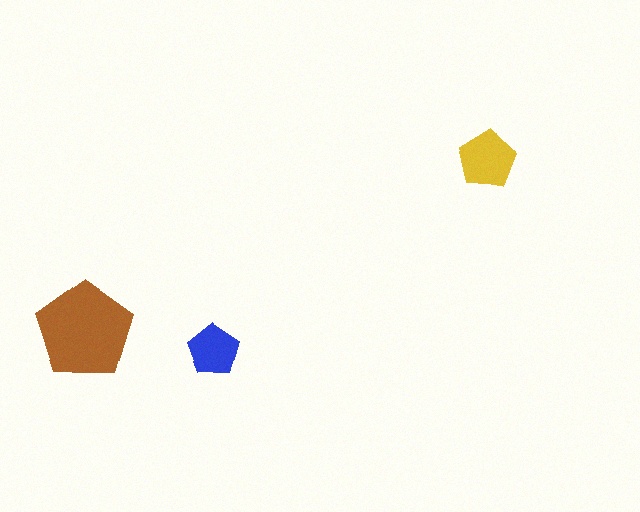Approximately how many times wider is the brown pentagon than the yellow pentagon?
About 1.5 times wider.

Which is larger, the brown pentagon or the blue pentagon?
The brown one.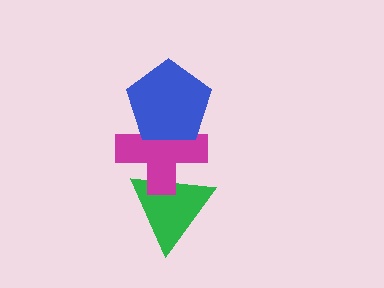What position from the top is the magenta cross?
The magenta cross is 2nd from the top.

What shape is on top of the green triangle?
The magenta cross is on top of the green triangle.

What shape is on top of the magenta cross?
The blue pentagon is on top of the magenta cross.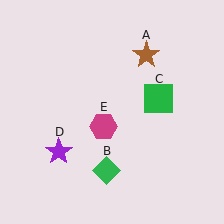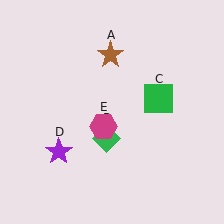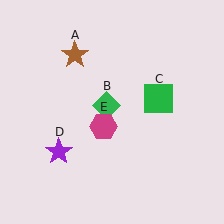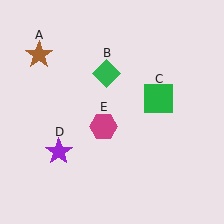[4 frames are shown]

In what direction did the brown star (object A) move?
The brown star (object A) moved left.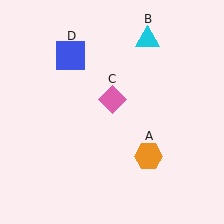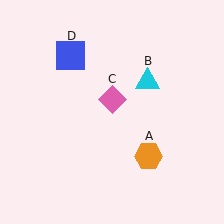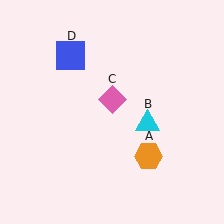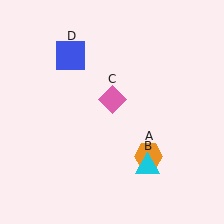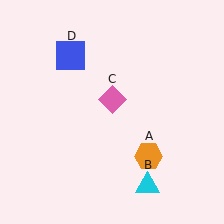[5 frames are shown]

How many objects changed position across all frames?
1 object changed position: cyan triangle (object B).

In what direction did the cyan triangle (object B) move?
The cyan triangle (object B) moved down.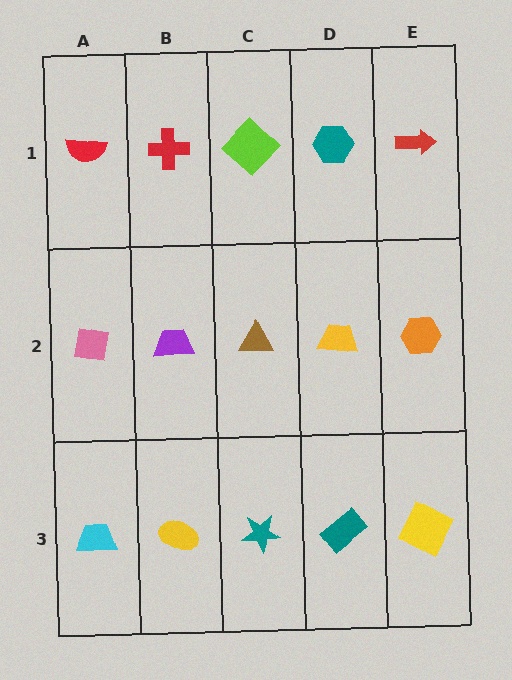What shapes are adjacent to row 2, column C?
A lime diamond (row 1, column C), a teal star (row 3, column C), a purple trapezoid (row 2, column B), a yellow trapezoid (row 2, column D).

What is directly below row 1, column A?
A pink square.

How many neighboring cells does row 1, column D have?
3.